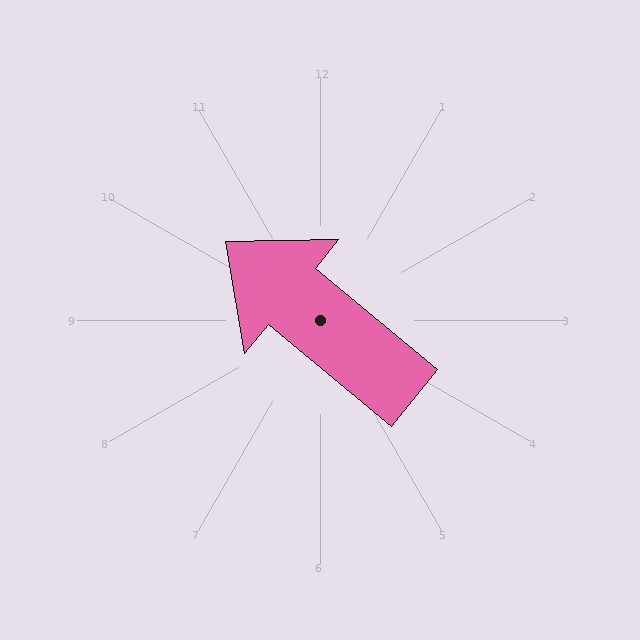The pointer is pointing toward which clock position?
Roughly 10 o'clock.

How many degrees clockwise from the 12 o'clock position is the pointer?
Approximately 310 degrees.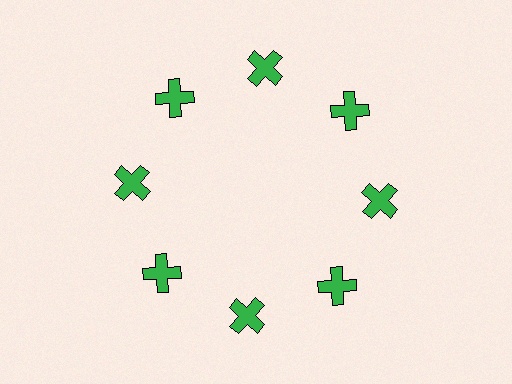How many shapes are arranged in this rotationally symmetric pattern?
There are 8 shapes, arranged in 8 groups of 1.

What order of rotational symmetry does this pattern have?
This pattern has 8-fold rotational symmetry.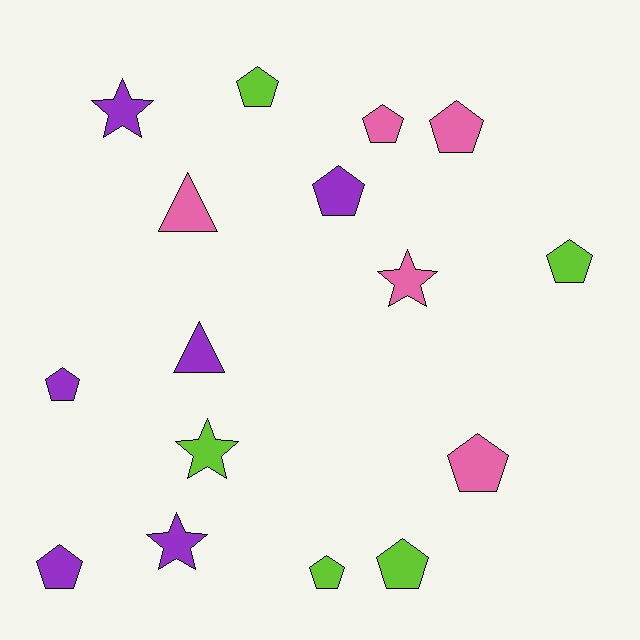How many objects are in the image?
There are 16 objects.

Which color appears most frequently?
Purple, with 6 objects.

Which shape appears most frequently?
Pentagon, with 10 objects.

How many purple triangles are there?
There is 1 purple triangle.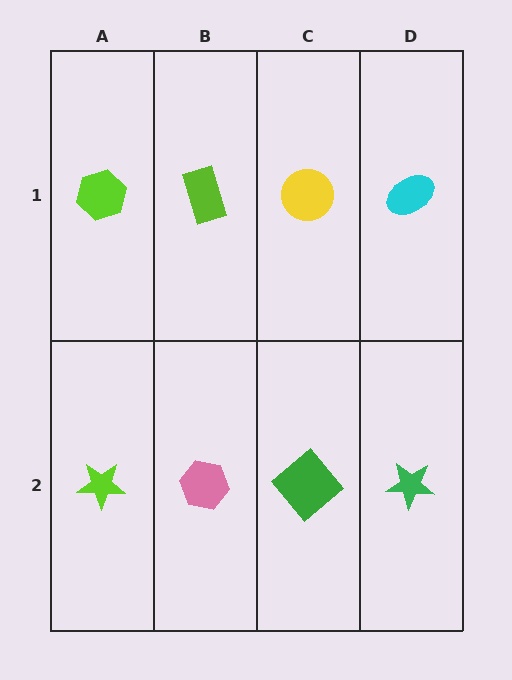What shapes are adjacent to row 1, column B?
A pink hexagon (row 2, column B), a lime hexagon (row 1, column A), a yellow circle (row 1, column C).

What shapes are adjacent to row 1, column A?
A lime star (row 2, column A), a lime rectangle (row 1, column B).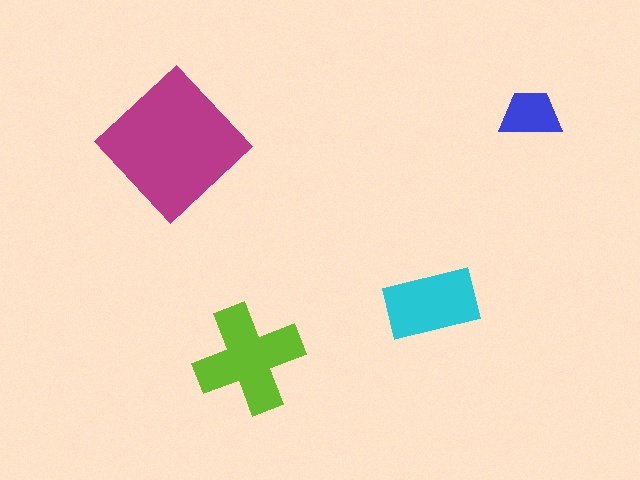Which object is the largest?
The magenta diamond.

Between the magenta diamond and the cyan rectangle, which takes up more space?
The magenta diamond.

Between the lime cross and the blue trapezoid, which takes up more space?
The lime cross.